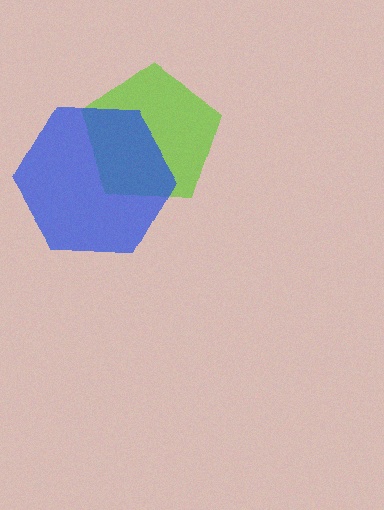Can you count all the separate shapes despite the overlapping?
Yes, there are 2 separate shapes.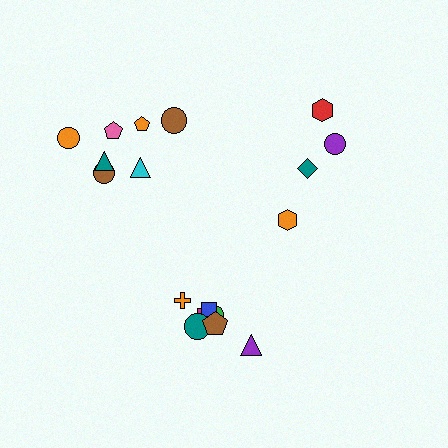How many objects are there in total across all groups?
There are 18 objects.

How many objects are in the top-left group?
There are 7 objects.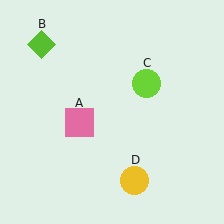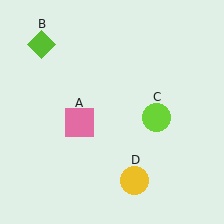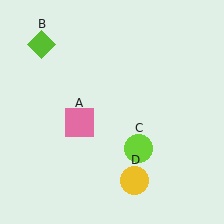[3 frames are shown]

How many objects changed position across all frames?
1 object changed position: lime circle (object C).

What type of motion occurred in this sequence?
The lime circle (object C) rotated clockwise around the center of the scene.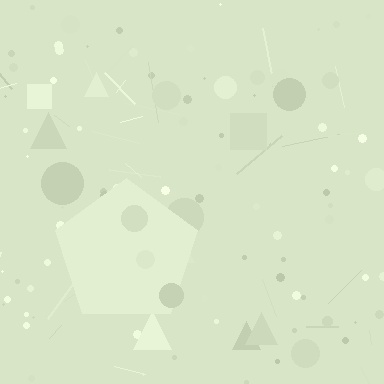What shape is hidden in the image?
A pentagon is hidden in the image.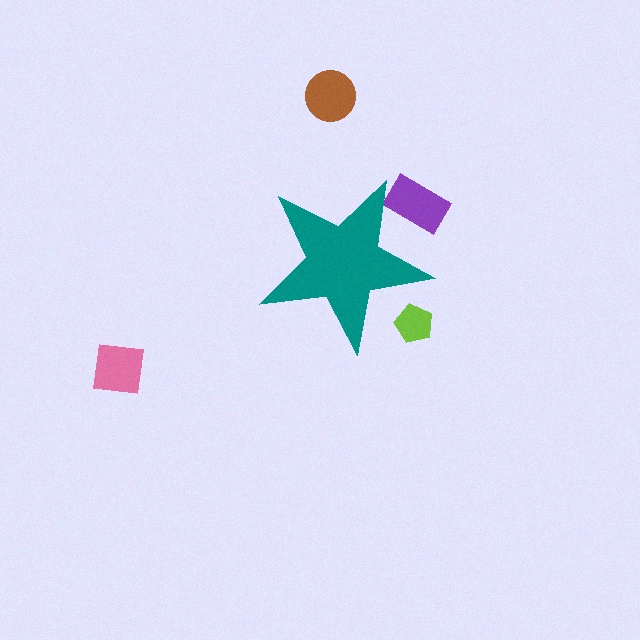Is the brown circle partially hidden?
No, the brown circle is fully visible.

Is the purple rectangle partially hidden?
Yes, the purple rectangle is partially hidden behind the teal star.